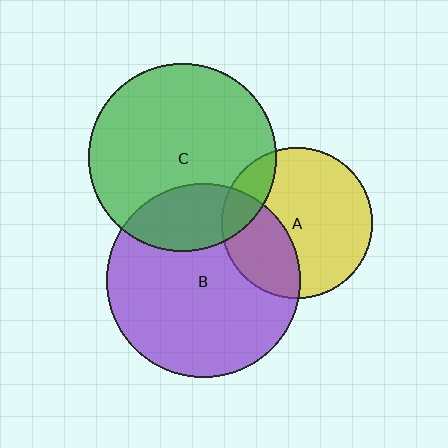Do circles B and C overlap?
Yes.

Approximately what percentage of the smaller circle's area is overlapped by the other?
Approximately 25%.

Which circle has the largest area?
Circle B (purple).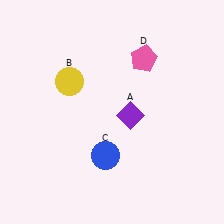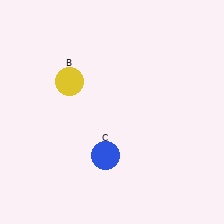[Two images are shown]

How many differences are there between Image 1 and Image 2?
There are 2 differences between the two images.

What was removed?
The pink pentagon (D), the purple diamond (A) were removed in Image 2.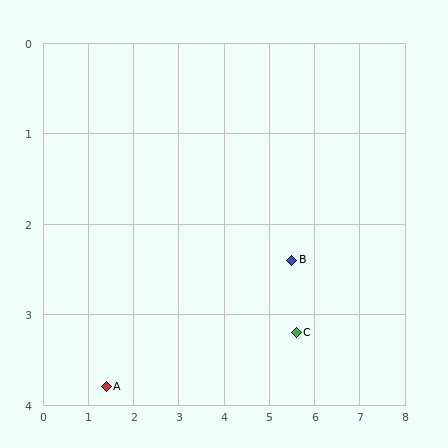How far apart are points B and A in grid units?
Points B and A are about 4.3 grid units apart.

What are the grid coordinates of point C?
Point C is at approximately (5.6, 3.2).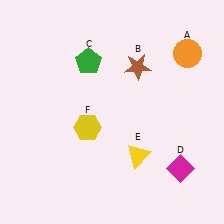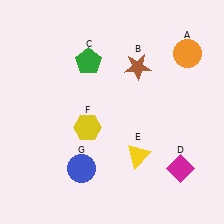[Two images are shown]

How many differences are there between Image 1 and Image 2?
There is 1 difference between the two images.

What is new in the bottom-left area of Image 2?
A blue circle (G) was added in the bottom-left area of Image 2.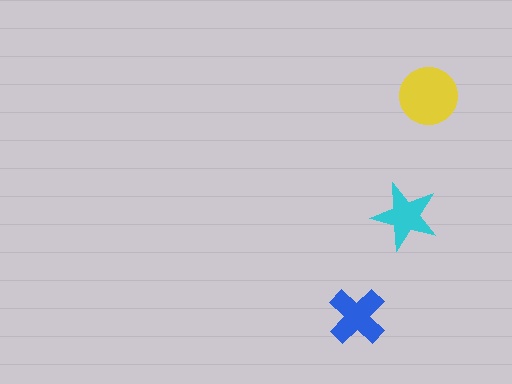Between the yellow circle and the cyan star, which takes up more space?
The yellow circle.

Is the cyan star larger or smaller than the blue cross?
Smaller.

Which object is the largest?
The yellow circle.